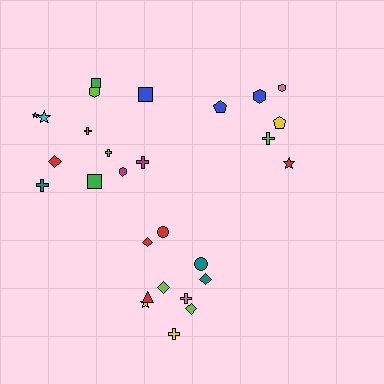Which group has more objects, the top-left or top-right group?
The top-left group.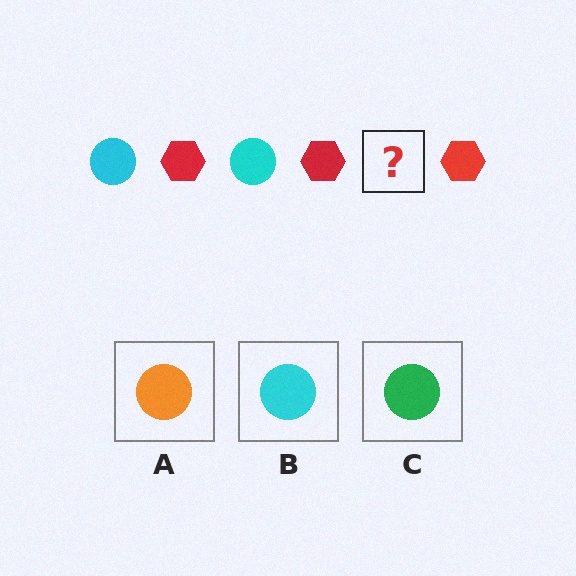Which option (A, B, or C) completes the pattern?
B.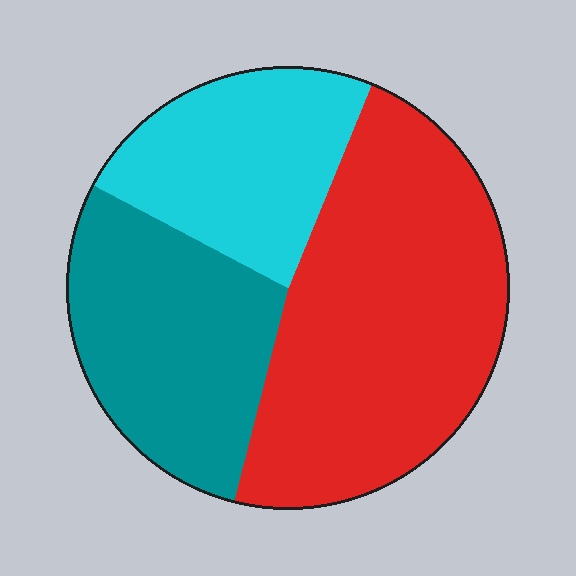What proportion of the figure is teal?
Teal takes up about one quarter (1/4) of the figure.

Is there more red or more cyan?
Red.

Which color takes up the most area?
Red, at roughly 50%.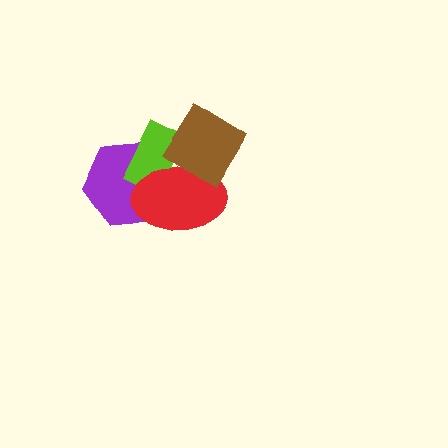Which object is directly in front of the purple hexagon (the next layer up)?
The lime rectangle is directly in front of the purple hexagon.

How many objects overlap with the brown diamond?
2 objects overlap with the brown diamond.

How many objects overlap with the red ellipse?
3 objects overlap with the red ellipse.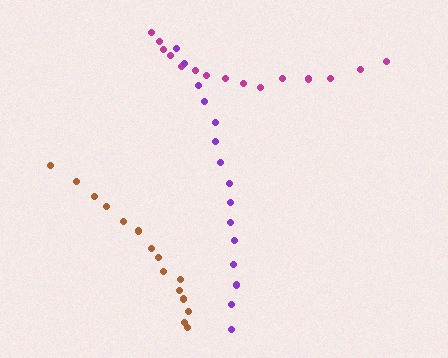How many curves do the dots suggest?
There are 3 distinct paths.